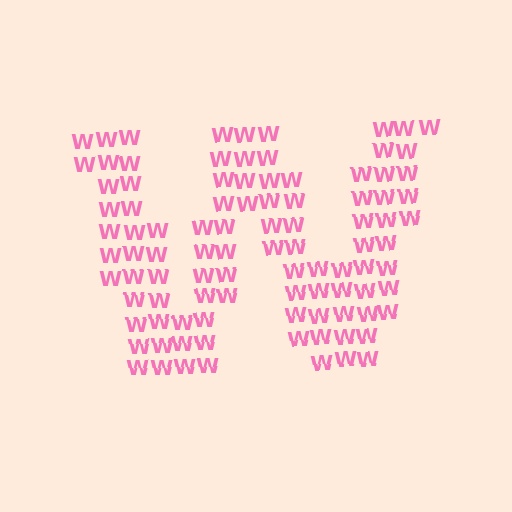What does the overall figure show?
The overall figure shows the letter W.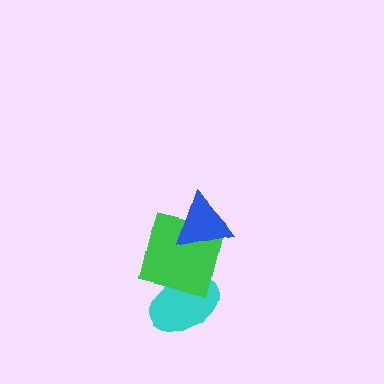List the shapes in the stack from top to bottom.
From top to bottom: the blue triangle, the green square, the cyan ellipse.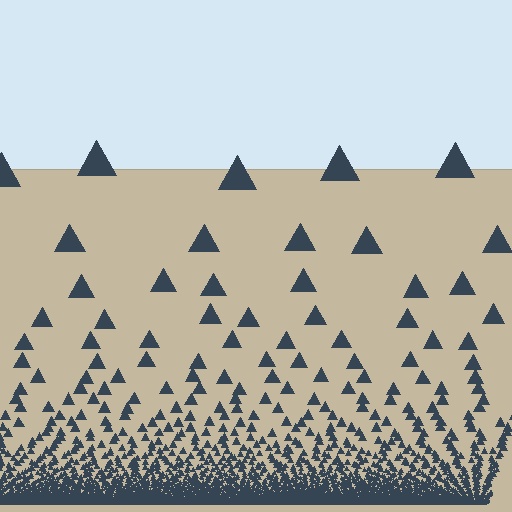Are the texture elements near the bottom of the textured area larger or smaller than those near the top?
Smaller. The gradient is inverted — elements near the bottom are smaller and denser.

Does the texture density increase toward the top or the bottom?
Density increases toward the bottom.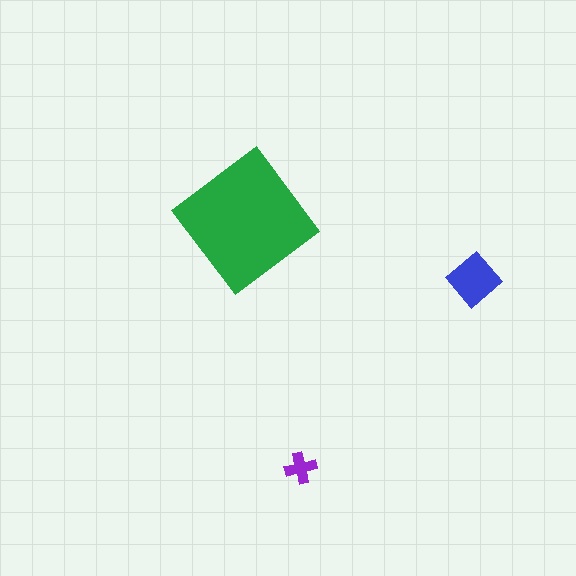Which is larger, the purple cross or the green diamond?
The green diamond.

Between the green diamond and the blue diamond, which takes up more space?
The green diamond.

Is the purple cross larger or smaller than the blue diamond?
Smaller.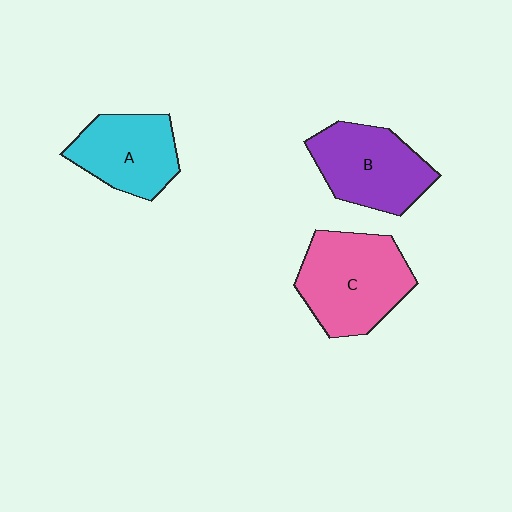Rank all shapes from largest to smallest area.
From largest to smallest: C (pink), B (purple), A (cyan).